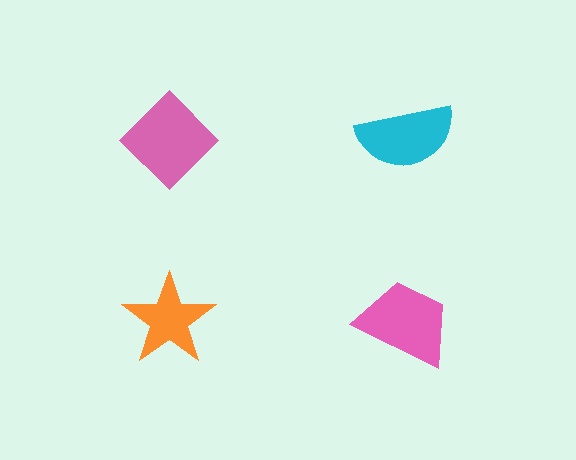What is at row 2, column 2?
A pink trapezoid.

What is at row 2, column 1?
An orange star.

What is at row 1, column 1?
A pink diamond.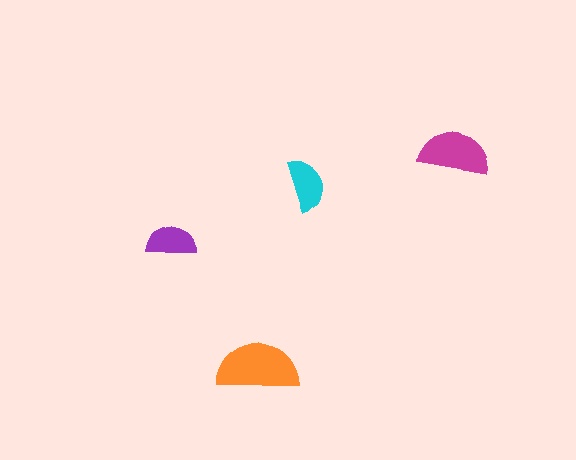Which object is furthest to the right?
The magenta semicircle is rightmost.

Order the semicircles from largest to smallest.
the orange one, the magenta one, the cyan one, the purple one.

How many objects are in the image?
There are 4 objects in the image.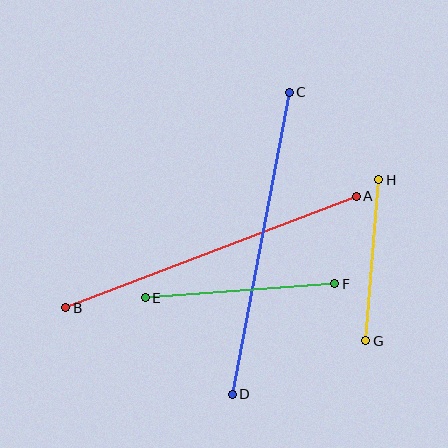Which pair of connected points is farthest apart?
Points A and B are farthest apart.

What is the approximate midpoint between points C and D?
The midpoint is at approximately (261, 243) pixels.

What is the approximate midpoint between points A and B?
The midpoint is at approximately (211, 252) pixels.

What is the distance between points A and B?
The distance is approximately 311 pixels.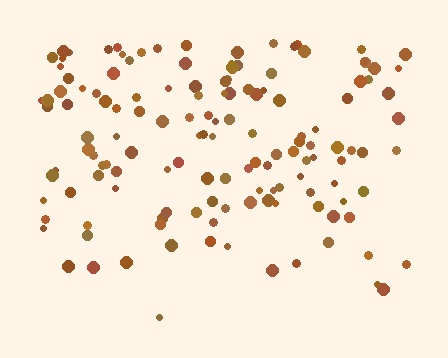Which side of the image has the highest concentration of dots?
The top.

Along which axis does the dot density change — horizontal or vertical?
Vertical.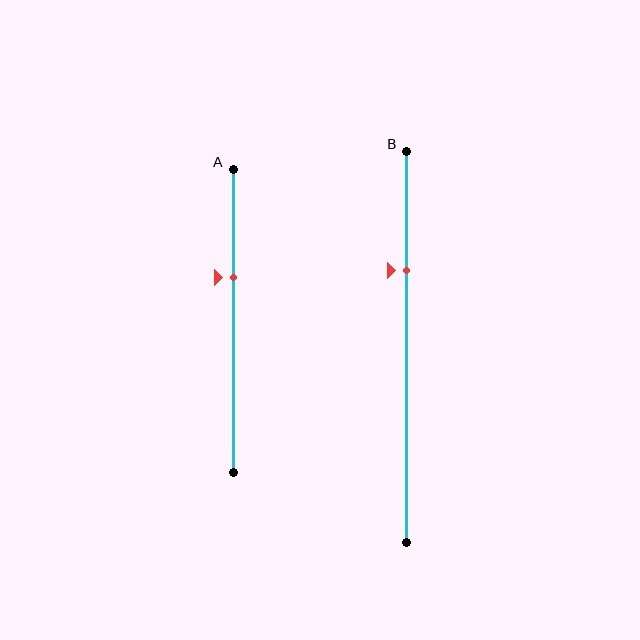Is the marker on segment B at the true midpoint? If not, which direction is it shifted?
No, the marker on segment B is shifted upward by about 20% of the segment length.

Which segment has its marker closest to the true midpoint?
Segment A has its marker closest to the true midpoint.